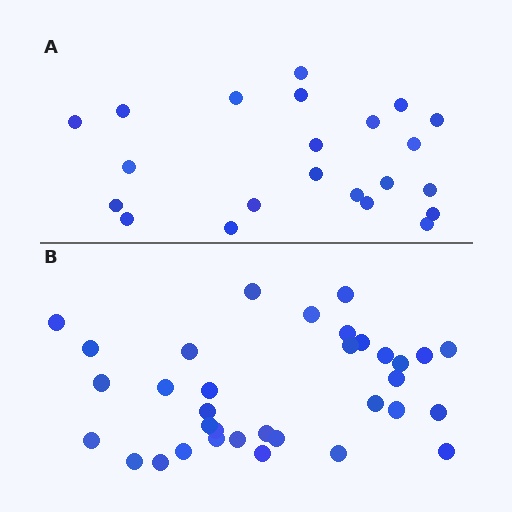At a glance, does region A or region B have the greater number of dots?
Region B (the bottom region) has more dots.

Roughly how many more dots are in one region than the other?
Region B has roughly 12 or so more dots than region A.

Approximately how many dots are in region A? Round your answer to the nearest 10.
About 20 dots. (The exact count is 22, which rounds to 20.)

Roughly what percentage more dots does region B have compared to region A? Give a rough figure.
About 55% more.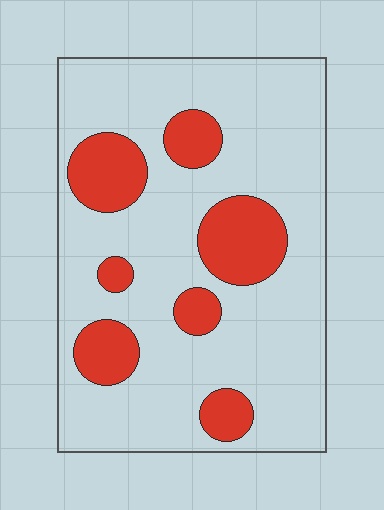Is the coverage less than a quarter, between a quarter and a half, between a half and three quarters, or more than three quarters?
Less than a quarter.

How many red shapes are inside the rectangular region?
7.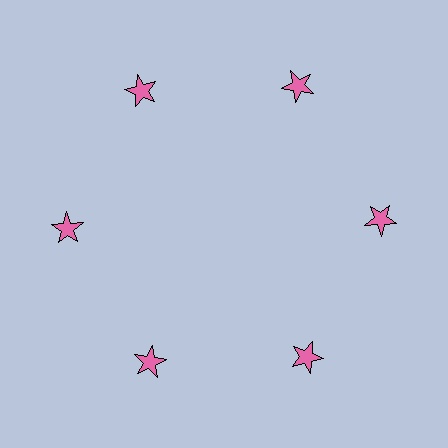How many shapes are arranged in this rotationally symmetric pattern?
There are 6 shapes, arranged in 6 groups of 1.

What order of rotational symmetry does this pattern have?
This pattern has 6-fold rotational symmetry.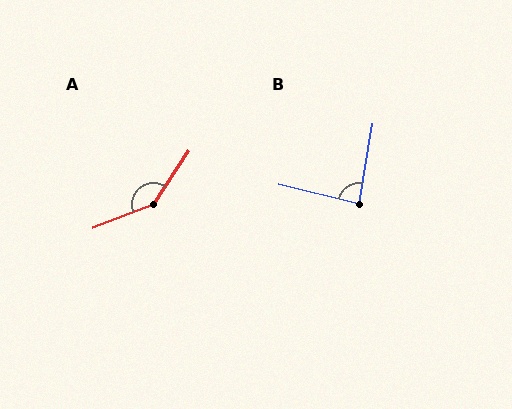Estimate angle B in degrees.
Approximately 86 degrees.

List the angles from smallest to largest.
B (86°), A (144°).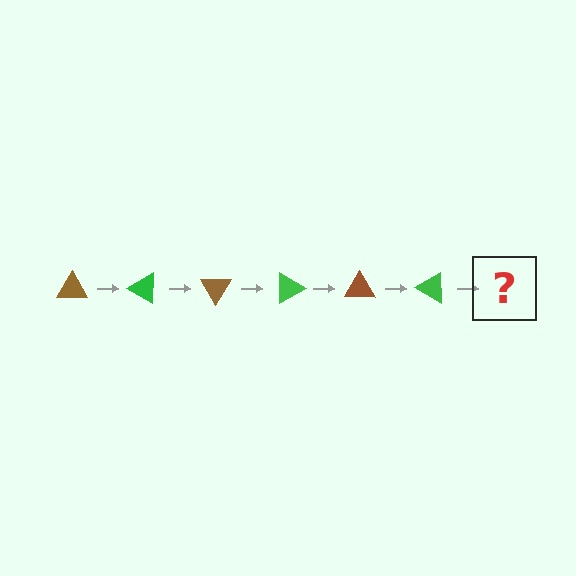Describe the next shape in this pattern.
It should be a brown triangle, rotated 180 degrees from the start.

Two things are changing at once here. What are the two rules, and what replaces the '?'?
The two rules are that it rotates 30 degrees each step and the color cycles through brown and green. The '?' should be a brown triangle, rotated 180 degrees from the start.